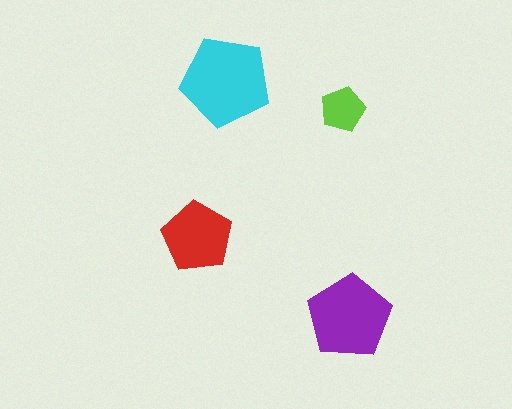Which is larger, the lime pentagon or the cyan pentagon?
The cyan one.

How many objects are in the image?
There are 4 objects in the image.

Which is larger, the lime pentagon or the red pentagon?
The red one.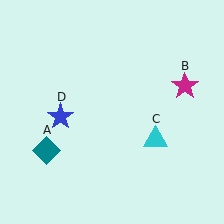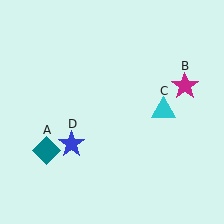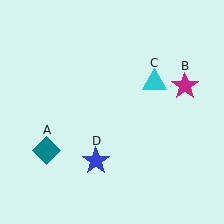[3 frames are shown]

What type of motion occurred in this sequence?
The cyan triangle (object C), blue star (object D) rotated counterclockwise around the center of the scene.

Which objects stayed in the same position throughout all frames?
Teal diamond (object A) and magenta star (object B) remained stationary.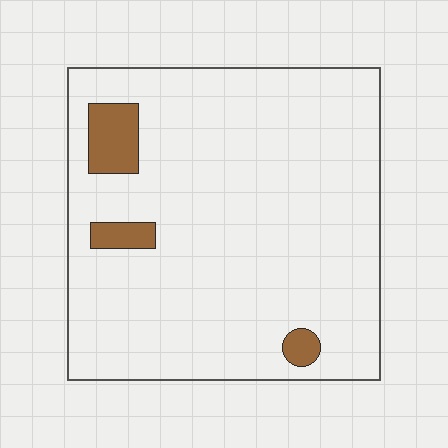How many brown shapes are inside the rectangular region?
3.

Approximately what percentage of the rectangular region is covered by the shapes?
Approximately 5%.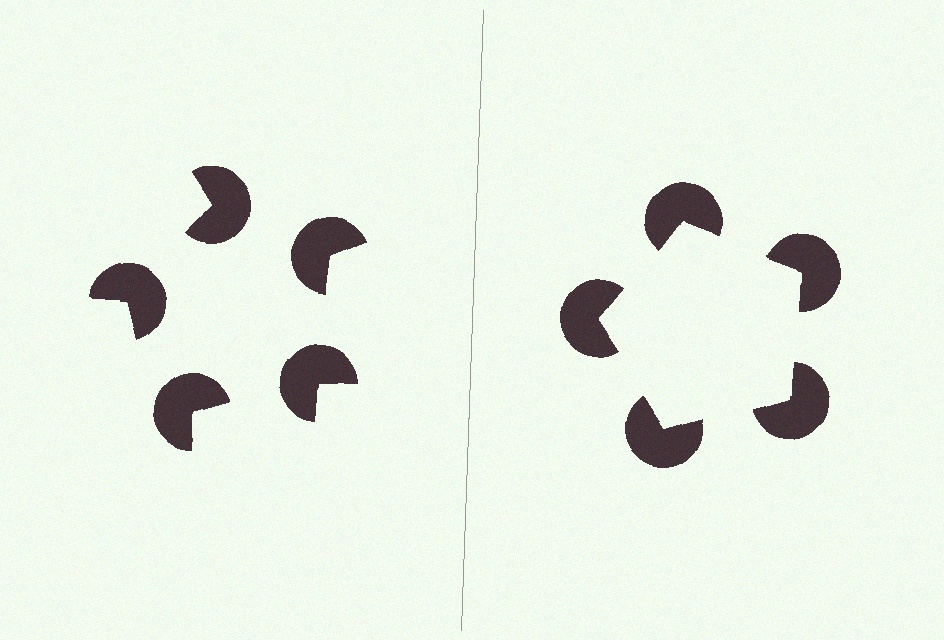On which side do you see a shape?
An illusory pentagon appears on the right side. On the left side the wedge cuts are rotated, so no coherent shape forms.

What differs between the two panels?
The pac-man discs are positioned identically on both sides; only the wedge orientations differ. On the right they align to a pentagon; on the left they are misaligned.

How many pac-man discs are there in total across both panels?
10 — 5 on each side.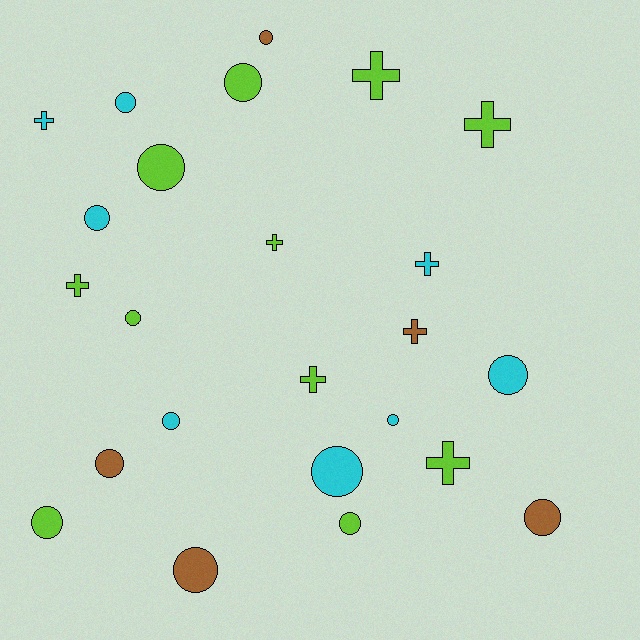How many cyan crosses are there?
There are 2 cyan crosses.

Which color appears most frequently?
Lime, with 11 objects.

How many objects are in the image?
There are 24 objects.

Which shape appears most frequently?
Circle, with 15 objects.